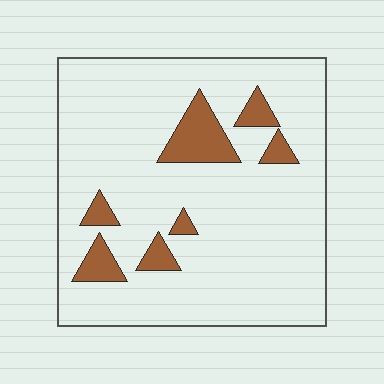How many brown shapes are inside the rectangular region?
7.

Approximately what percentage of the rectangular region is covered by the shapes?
Approximately 10%.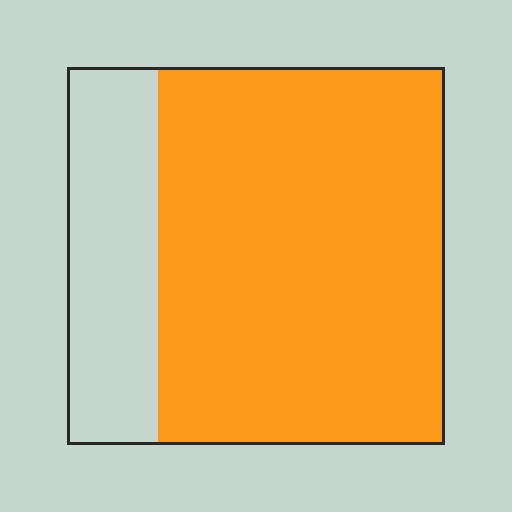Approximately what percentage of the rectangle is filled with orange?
Approximately 75%.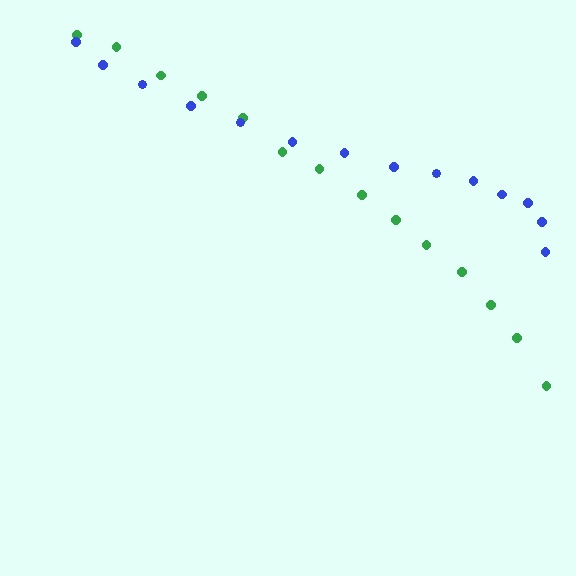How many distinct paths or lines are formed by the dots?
There are 2 distinct paths.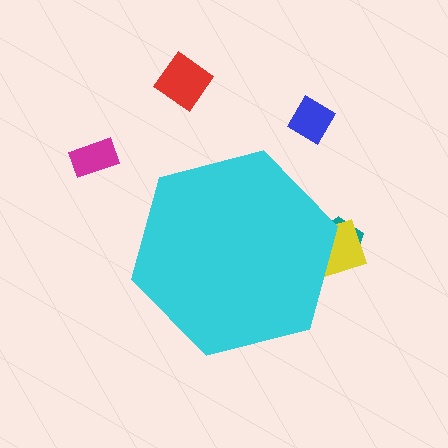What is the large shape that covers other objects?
A cyan hexagon.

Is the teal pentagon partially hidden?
Yes, the teal pentagon is partially hidden behind the cyan hexagon.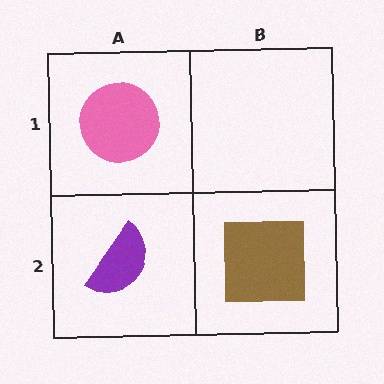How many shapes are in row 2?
2 shapes.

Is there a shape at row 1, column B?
No, that cell is empty.